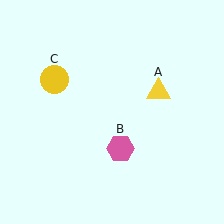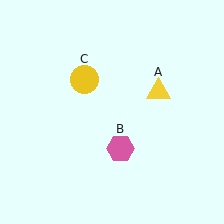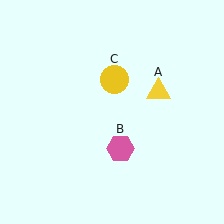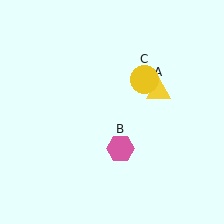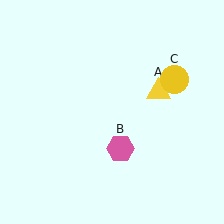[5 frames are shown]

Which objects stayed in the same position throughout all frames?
Yellow triangle (object A) and pink hexagon (object B) remained stationary.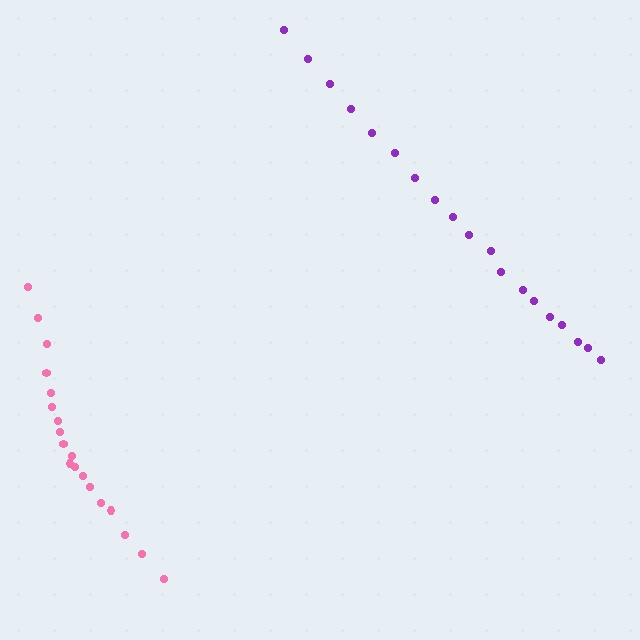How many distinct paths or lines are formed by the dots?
There are 2 distinct paths.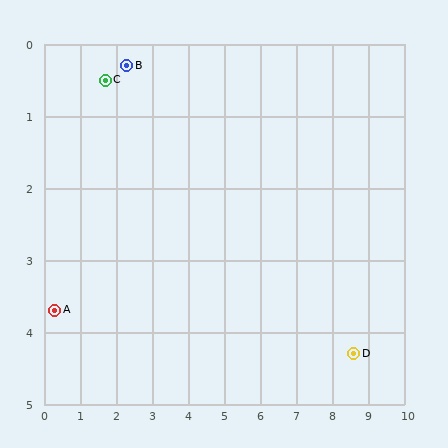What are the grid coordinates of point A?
Point A is at approximately (0.3, 3.7).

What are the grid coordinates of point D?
Point D is at approximately (8.6, 4.3).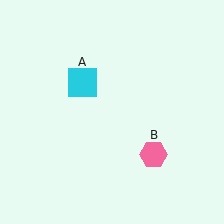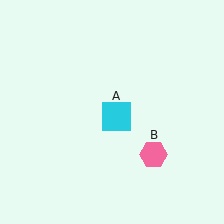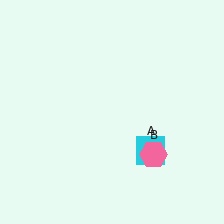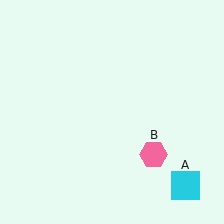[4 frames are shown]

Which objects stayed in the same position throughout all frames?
Pink hexagon (object B) remained stationary.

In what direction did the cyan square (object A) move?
The cyan square (object A) moved down and to the right.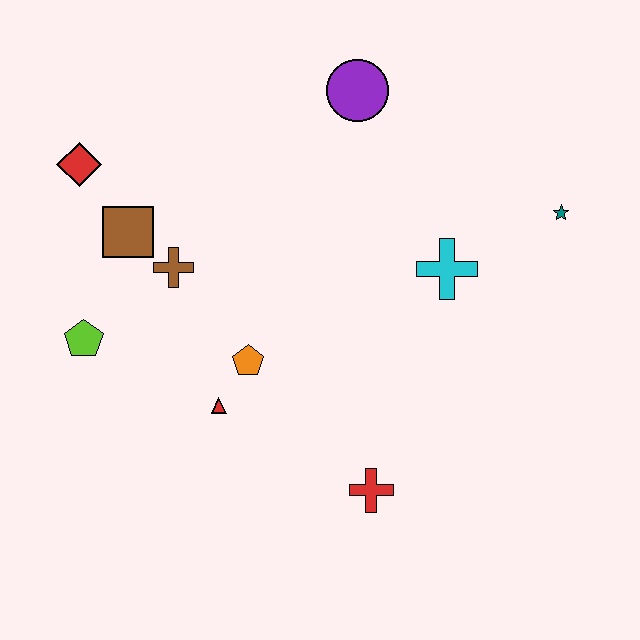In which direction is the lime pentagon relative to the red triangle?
The lime pentagon is to the left of the red triangle.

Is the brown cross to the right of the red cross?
No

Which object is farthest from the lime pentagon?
The teal star is farthest from the lime pentagon.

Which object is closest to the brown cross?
The brown square is closest to the brown cross.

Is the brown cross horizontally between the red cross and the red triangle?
No